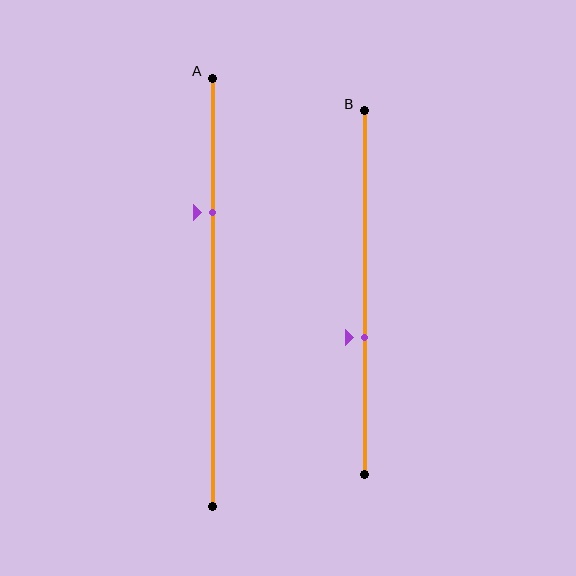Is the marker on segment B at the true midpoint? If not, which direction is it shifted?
No, the marker on segment B is shifted downward by about 12% of the segment length.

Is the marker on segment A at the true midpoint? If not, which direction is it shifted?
No, the marker on segment A is shifted upward by about 19% of the segment length.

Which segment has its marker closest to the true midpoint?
Segment B has its marker closest to the true midpoint.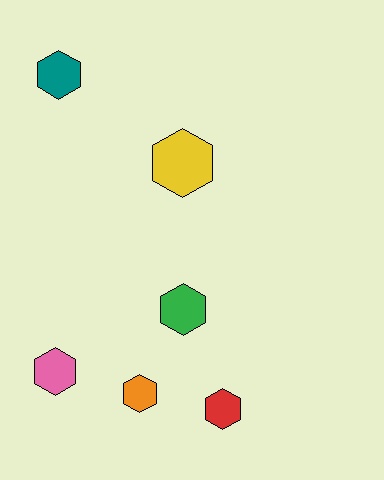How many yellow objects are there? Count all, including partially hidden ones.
There is 1 yellow object.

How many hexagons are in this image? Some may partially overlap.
There are 6 hexagons.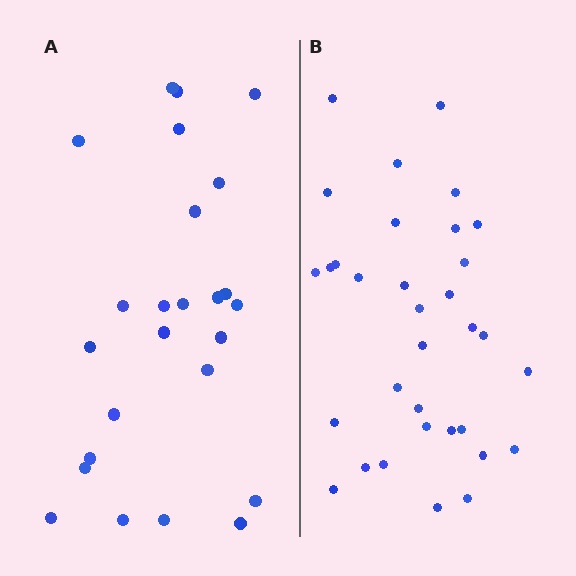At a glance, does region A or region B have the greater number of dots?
Region B (the right region) has more dots.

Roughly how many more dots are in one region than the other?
Region B has roughly 8 or so more dots than region A.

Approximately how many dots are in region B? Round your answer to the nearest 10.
About 30 dots. (The exact count is 33, which rounds to 30.)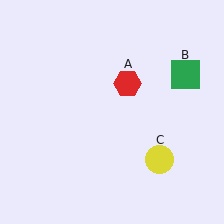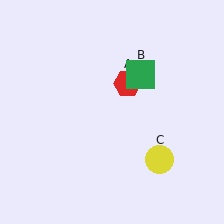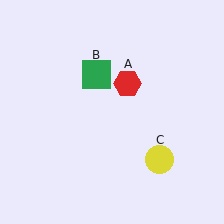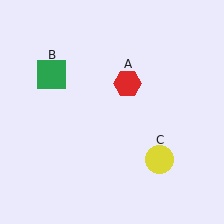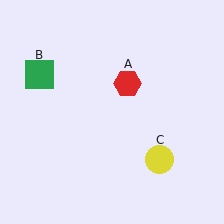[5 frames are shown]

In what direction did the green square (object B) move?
The green square (object B) moved left.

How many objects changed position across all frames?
1 object changed position: green square (object B).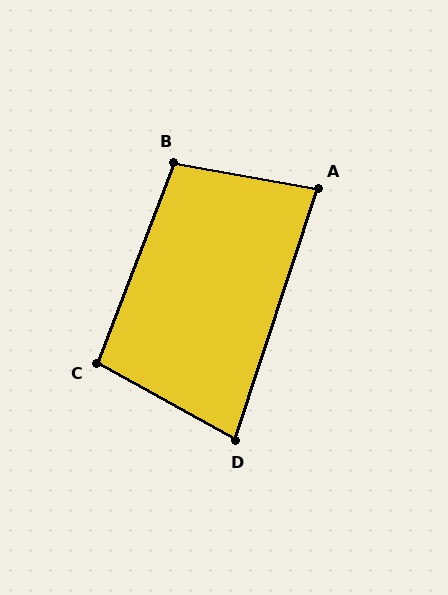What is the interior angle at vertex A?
Approximately 82 degrees (acute).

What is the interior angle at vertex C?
Approximately 98 degrees (obtuse).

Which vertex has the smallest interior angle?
D, at approximately 79 degrees.